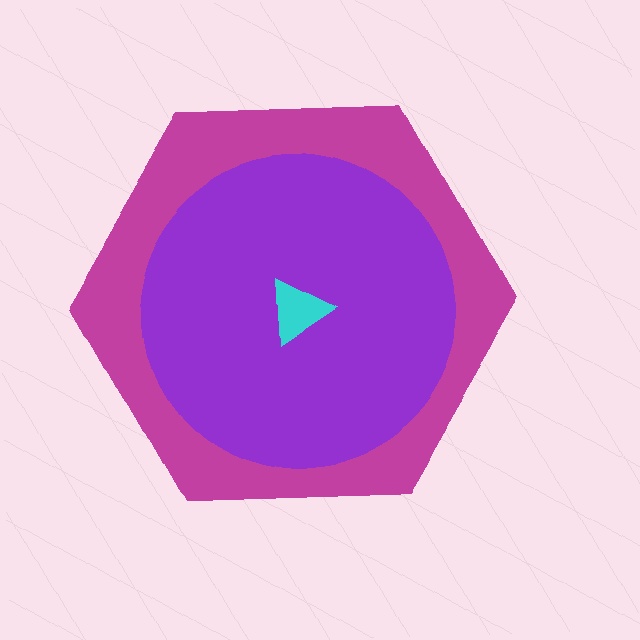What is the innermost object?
The cyan triangle.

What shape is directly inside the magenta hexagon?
The purple circle.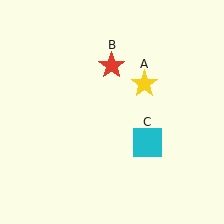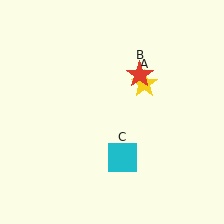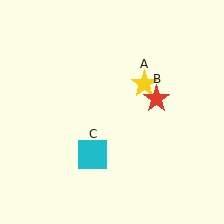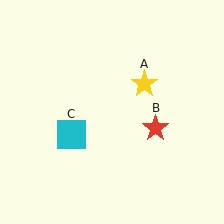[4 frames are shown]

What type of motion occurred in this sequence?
The red star (object B), cyan square (object C) rotated clockwise around the center of the scene.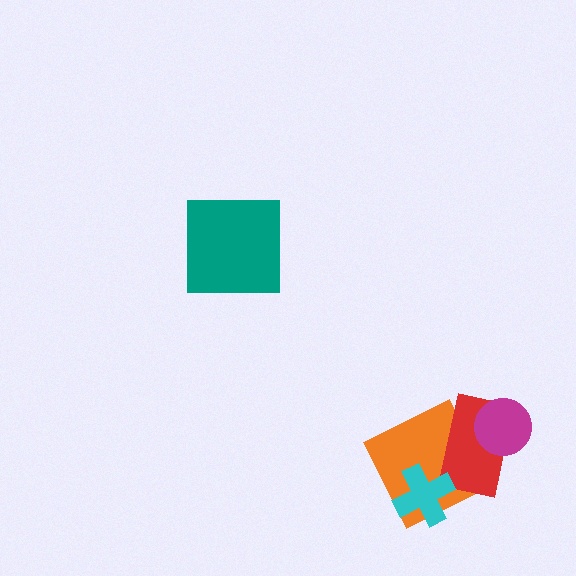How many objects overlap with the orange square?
2 objects overlap with the orange square.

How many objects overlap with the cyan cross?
1 object overlaps with the cyan cross.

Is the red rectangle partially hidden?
Yes, it is partially covered by another shape.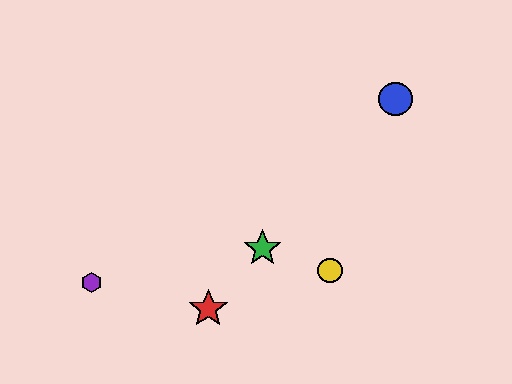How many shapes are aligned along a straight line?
3 shapes (the red star, the blue circle, the green star) are aligned along a straight line.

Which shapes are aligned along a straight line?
The red star, the blue circle, the green star are aligned along a straight line.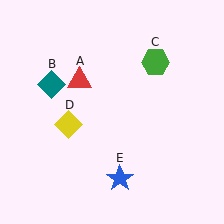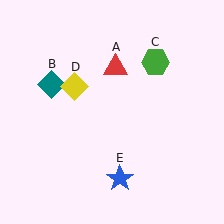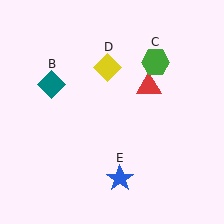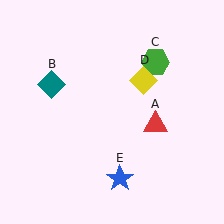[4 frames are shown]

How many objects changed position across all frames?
2 objects changed position: red triangle (object A), yellow diamond (object D).